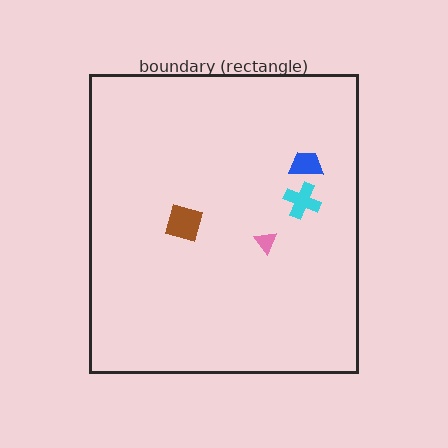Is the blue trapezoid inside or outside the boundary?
Inside.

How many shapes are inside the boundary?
4 inside, 0 outside.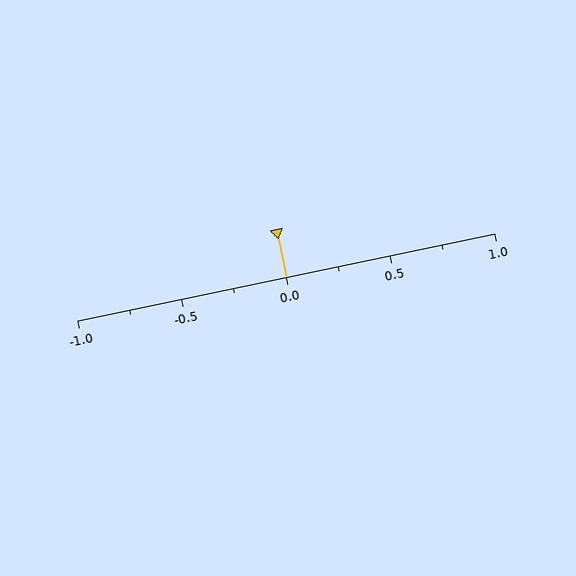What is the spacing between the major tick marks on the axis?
The major ticks are spaced 0.5 apart.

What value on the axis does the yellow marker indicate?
The marker indicates approximately 0.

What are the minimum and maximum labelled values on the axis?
The axis runs from -1.0 to 1.0.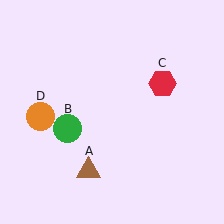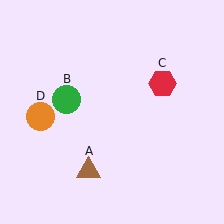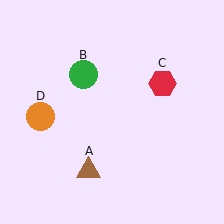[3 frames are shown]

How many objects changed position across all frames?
1 object changed position: green circle (object B).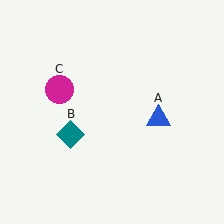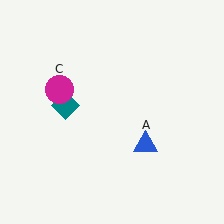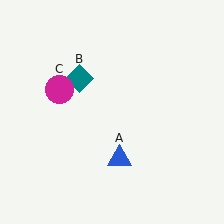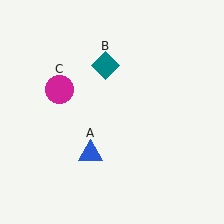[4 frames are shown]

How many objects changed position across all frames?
2 objects changed position: blue triangle (object A), teal diamond (object B).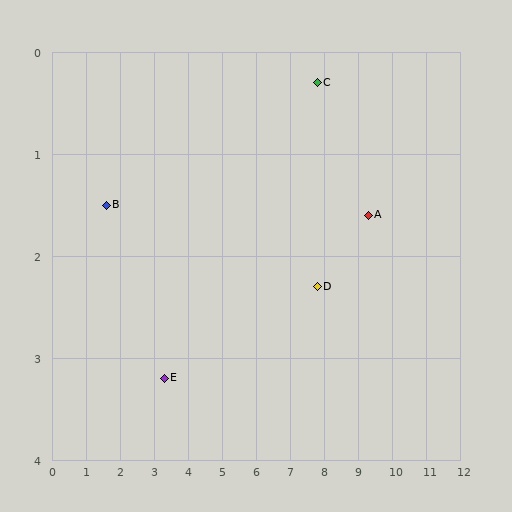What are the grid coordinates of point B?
Point B is at approximately (1.6, 1.5).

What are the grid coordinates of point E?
Point E is at approximately (3.3, 3.2).